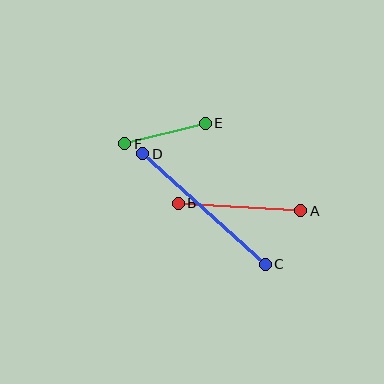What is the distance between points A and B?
The distance is approximately 123 pixels.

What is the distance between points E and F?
The distance is approximately 83 pixels.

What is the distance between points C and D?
The distance is approximately 165 pixels.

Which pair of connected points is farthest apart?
Points C and D are farthest apart.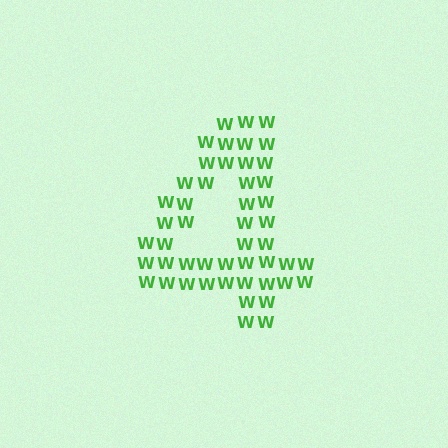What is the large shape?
The large shape is the digit 4.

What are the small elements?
The small elements are letter W's.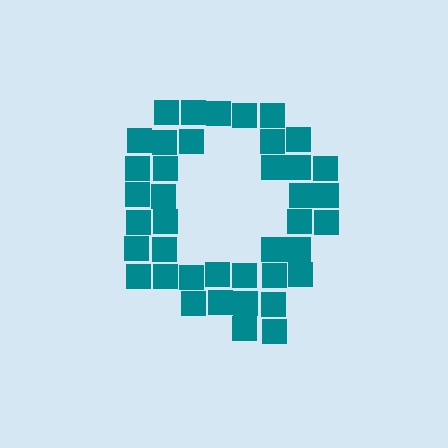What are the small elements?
The small elements are squares.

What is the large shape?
The large shape is the letter Q.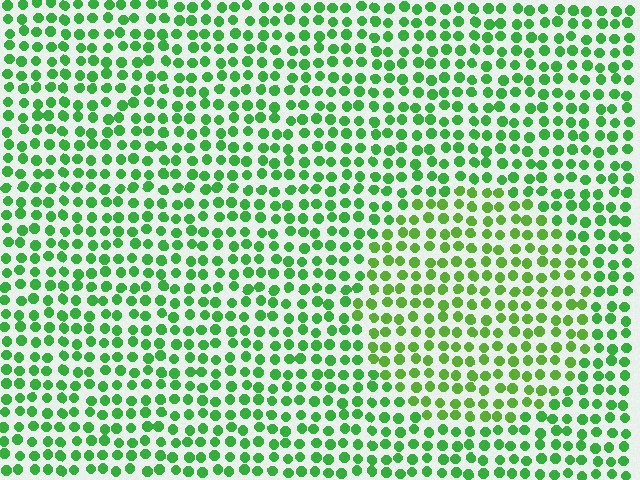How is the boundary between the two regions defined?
The boundary is defined purely by a slight shift in hue (about 22 degrees). Spacing, size, and orientation are identical on both sides.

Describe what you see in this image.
The image is filled with small green elements in a uniform arrangement. A circle-shaped region is visible where the elements are tinted to a slightly different hue, forming a subtle color boundary.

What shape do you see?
I see a circle.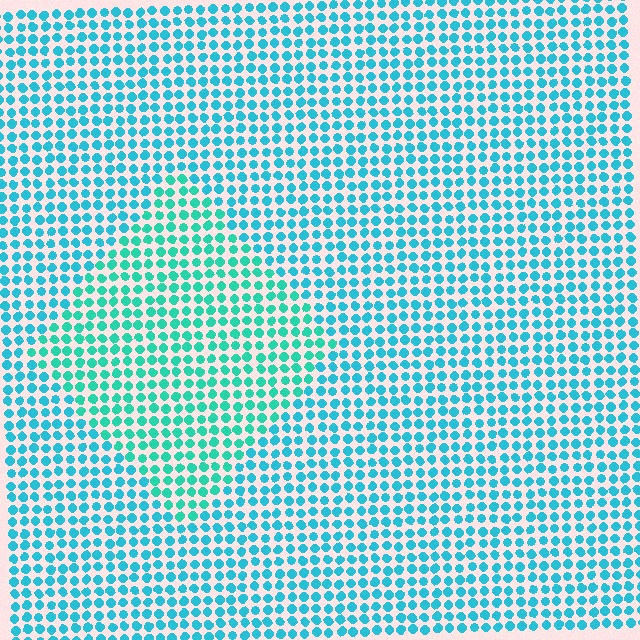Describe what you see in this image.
The image is filled with small cyan elements in a uniform arrangement. A diamond-shaped region is visible where the elements are tinted to a slightly different hue, forming a subtle color boundary.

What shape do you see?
I see a diamond.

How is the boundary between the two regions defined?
The boundary is defined purely by a slight shift in hue (about 22 degrees). Spacing, size, and orientation are identical on both sides.